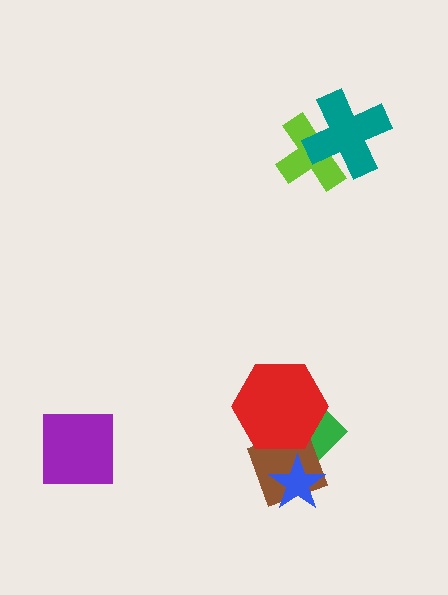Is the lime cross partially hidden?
Yes, it is partially covered by another shape.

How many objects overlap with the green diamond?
3 objects overlap with the green diamond.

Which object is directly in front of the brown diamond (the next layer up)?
The blue star is directly in front of the brown diamond.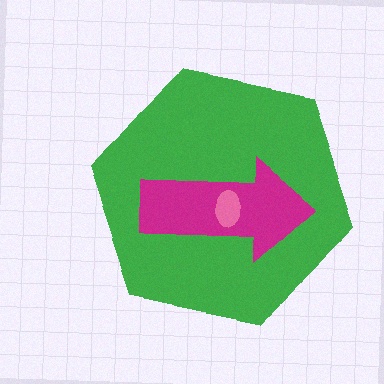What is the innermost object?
The pink ellipse.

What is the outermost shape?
The green hexagon.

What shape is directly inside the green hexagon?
The magenta arrow.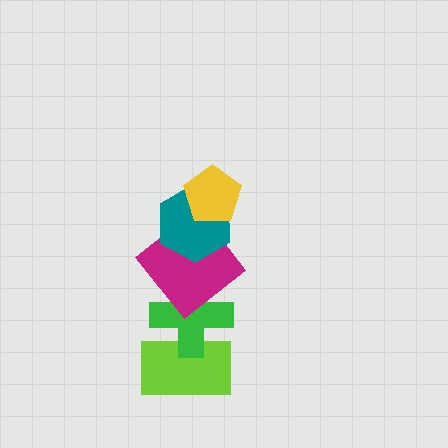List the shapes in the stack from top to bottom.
From top to bottom: the yellow pentagon, the teal hexagon, the magenta diamond, the green cross, the lime rectangle.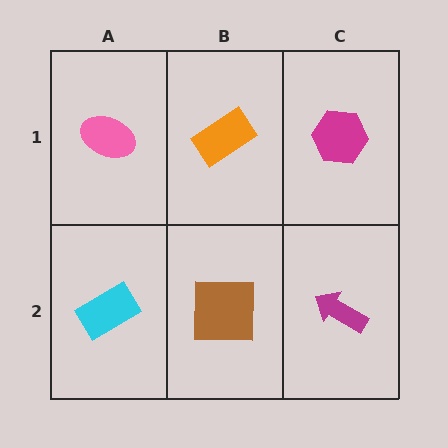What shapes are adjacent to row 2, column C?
A magenta hexagon (row 1, column C), a brown square (row 2, column B).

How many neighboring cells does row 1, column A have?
2.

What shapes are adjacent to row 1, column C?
A magenta arrow (row 2, column C), an orange rectangle (row 1, column B).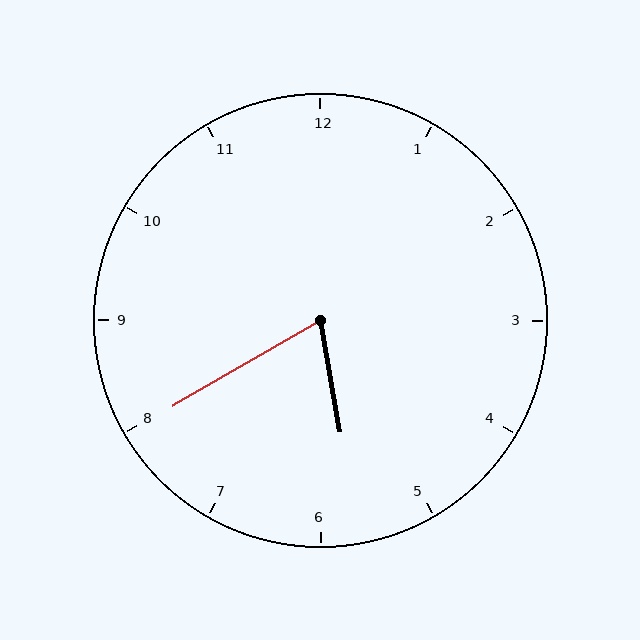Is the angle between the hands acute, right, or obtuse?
It is acute.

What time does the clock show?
5:40.